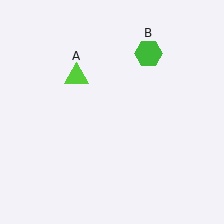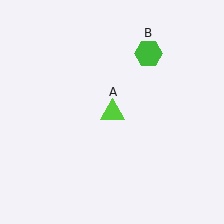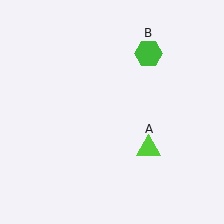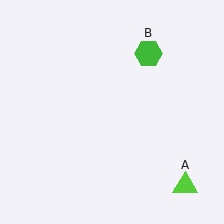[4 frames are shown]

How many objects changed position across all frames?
1 object changed position: lime triangle (object A).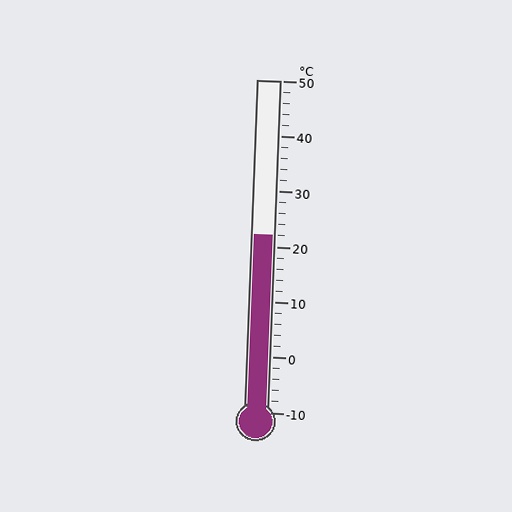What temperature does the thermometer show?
The thermometer shows approximately 22°C.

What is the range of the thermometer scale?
The thermometer scale ranges from -10°C to 50°C.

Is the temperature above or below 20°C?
The temperature is above 20°C.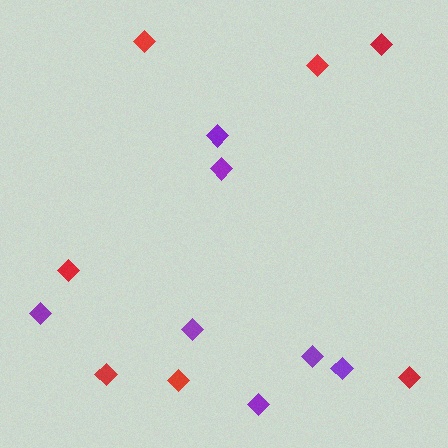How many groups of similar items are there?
There are 2 groups: one group of red diamonds (7) and one group of purple diamonds (7).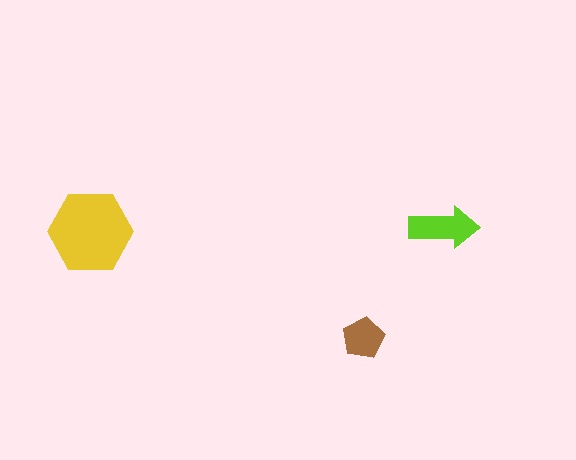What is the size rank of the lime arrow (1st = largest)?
2nd.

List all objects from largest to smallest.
The yellow hexagon, the lime arrow, the brown pentagon.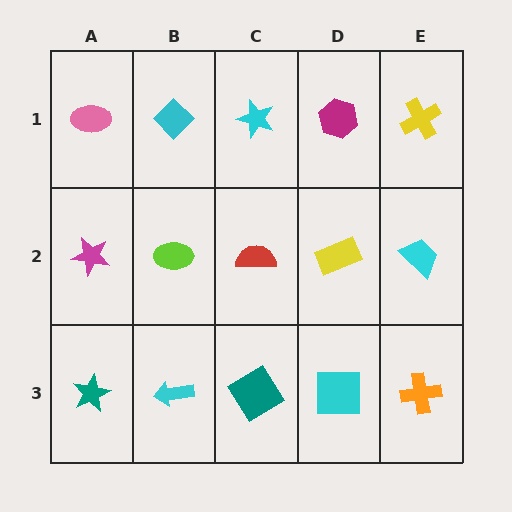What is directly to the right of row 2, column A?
A lime ellipse.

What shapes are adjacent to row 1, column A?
A magenta star (row 2, column A), a cyan diamond (row 1, column B).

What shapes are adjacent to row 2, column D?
A magenta hexagon (row 1, column D), a cyan square (row 3, column D), a red semicircle (row 2, column C), a cyan trapezoid (row 2, column E).